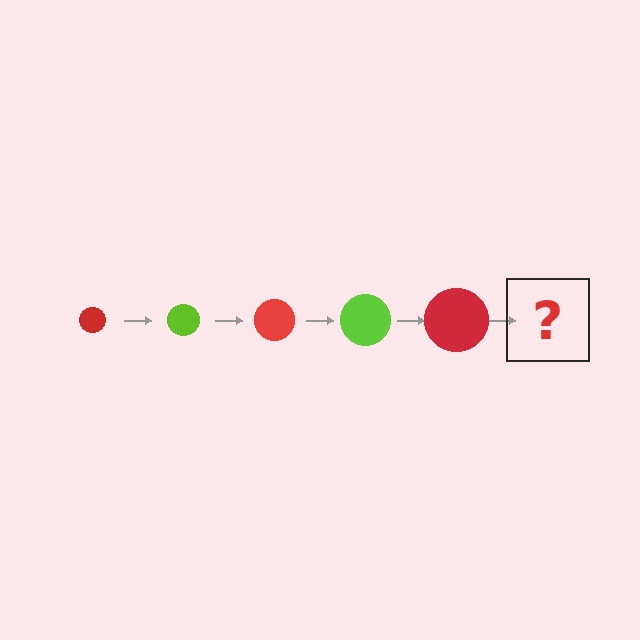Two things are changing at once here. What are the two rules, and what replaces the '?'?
The two rules are that the circle grows larger each step and the color cycles through red and lime. The '?' should be a lime circle, larger than the previous one.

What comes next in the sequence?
The next element should be a lime circle, larger than the previous one.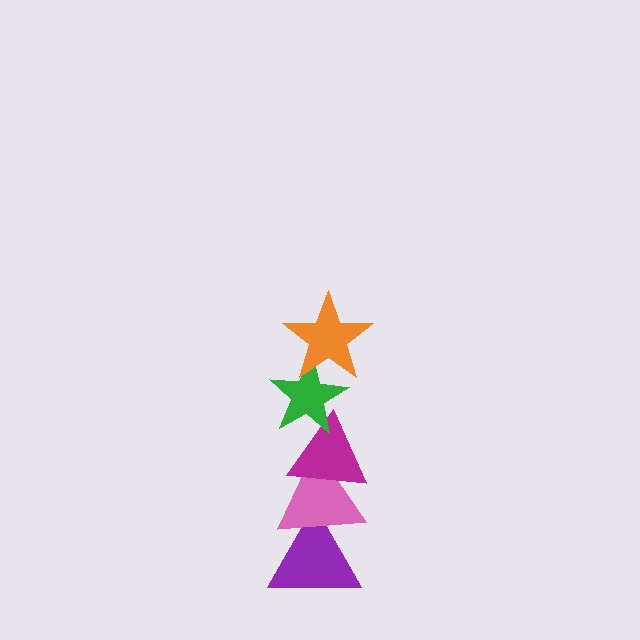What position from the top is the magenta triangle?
The magenta triangle is 3rd from the top.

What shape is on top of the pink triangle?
The magenta triangle is on top of the pink triangle.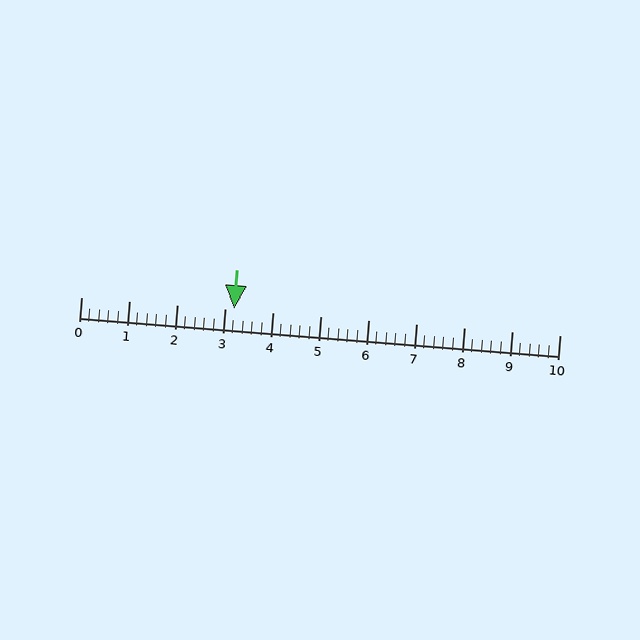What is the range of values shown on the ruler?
The ruler shows values from 0 to 10.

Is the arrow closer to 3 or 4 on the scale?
The arrow is closer to 3.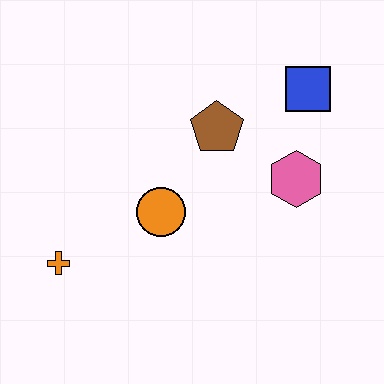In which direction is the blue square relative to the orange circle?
The blue square is to the right of the orange circle.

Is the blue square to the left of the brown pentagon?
No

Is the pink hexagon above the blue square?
No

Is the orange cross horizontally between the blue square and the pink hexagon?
No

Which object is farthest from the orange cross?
The blue square is farthest from the orange cross.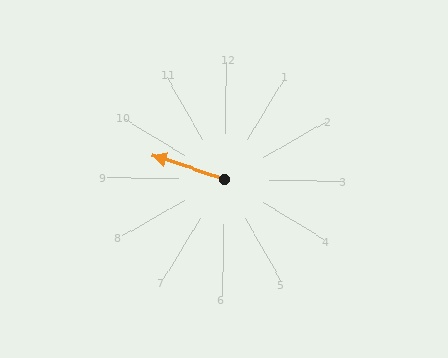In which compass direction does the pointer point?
West.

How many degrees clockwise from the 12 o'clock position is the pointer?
Approximately 287 degrees.